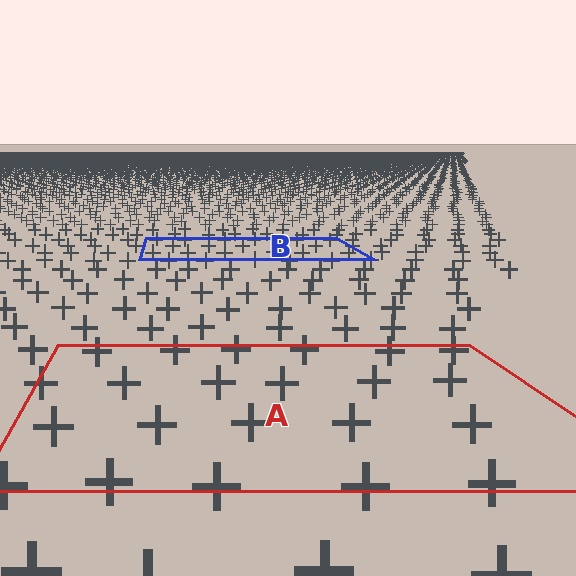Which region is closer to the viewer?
Region A is closer. The texture elements there are larger and more spread out.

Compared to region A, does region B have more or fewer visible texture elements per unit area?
Region B has more texture elements per unit area — they are packed more densely because it is farther away.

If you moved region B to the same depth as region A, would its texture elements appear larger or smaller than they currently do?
They would appear larger. At a closer depth, the same texture elements are projected at a bigger on-screen size.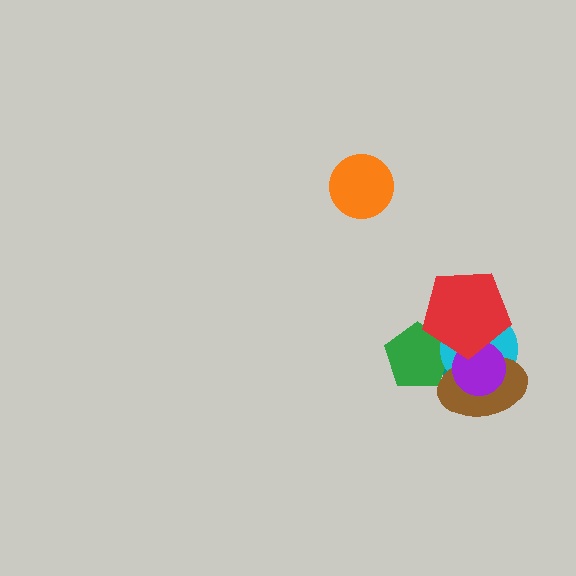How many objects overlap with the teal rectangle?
5 objects overlap with the teal rectangle.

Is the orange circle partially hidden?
No, no other shape covers it.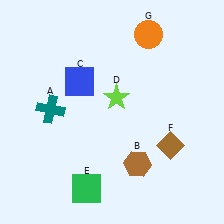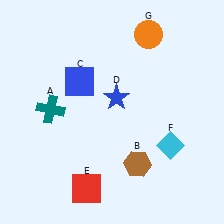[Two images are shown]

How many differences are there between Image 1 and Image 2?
There are 3 differences between the two images.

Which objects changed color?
D changed from lime to blue. E changed from green to red. F changed from brown to cyan.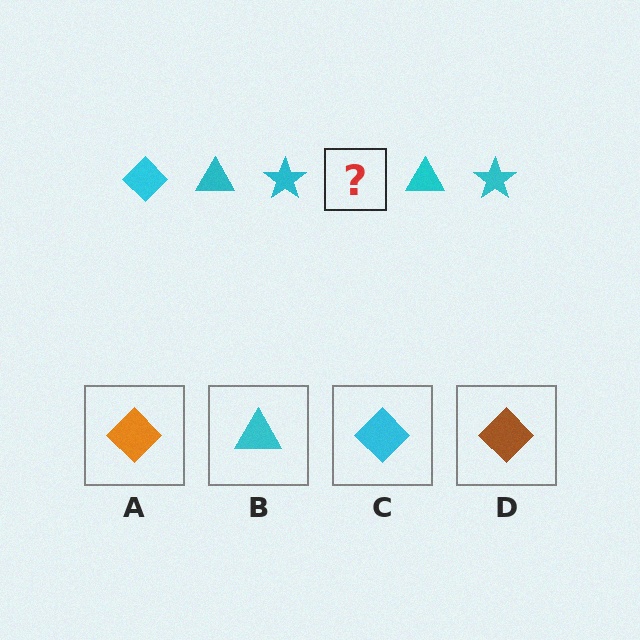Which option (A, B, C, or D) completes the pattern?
C.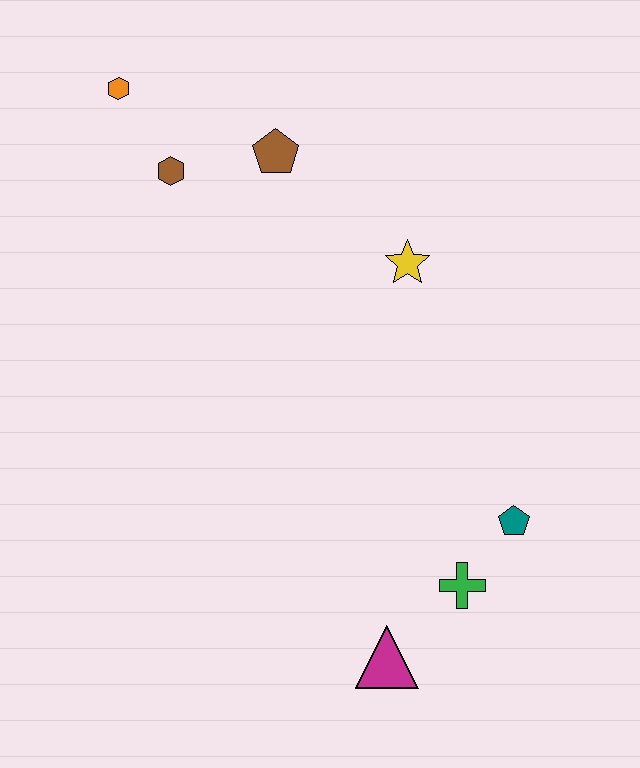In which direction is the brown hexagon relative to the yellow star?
The brown hexagon is to the left of the yellow star.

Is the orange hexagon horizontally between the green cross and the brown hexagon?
No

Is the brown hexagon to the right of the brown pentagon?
No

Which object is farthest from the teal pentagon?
The orange hexagon is farthest from the teal pentagon.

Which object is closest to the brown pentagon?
The brown hexagon is closest to the brown pentagon.